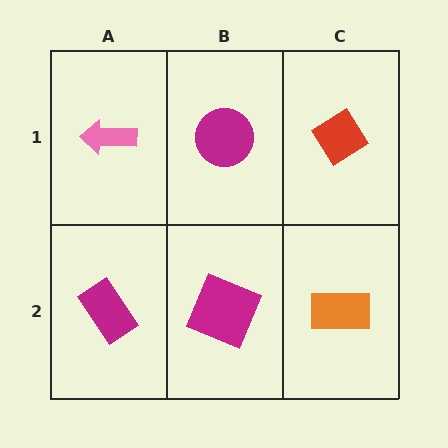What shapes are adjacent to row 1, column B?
A magenta square (row 2, column B), a pink arrow (row 1, column A), a red diamond (row 1, column C).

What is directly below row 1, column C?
An orange rectangle.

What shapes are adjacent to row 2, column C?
A red diamond (row 1, column C), a magenta square (row 2, column B).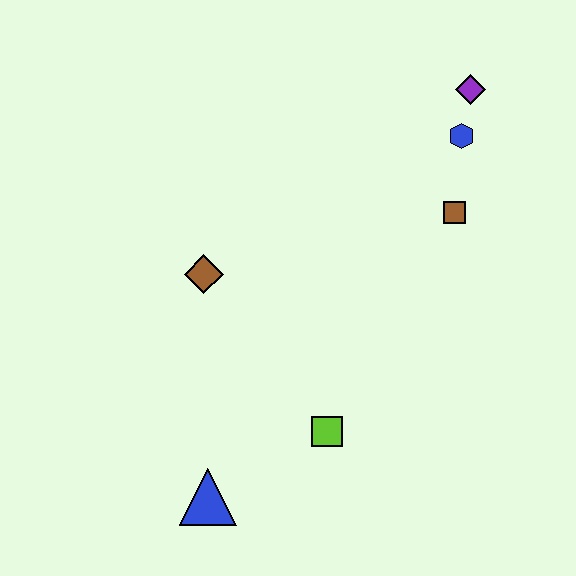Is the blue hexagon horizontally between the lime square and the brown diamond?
No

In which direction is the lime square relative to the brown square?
The lime square is below the brown square.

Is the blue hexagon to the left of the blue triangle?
No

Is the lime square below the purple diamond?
Yes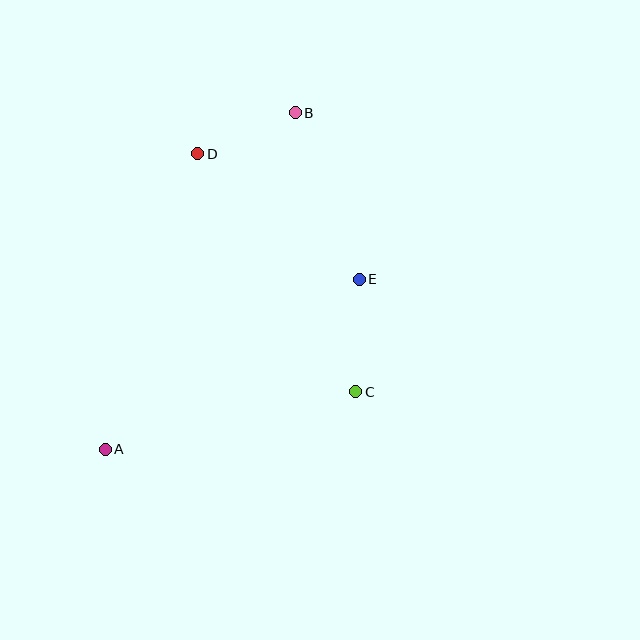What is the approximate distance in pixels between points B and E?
The distance between B and E is approximately 178 pixels.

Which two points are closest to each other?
Points B and D are closest to each other.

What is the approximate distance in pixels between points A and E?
The distance between A and E is approximately 305 pixels.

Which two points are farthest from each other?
Points A and B are farthest from each other.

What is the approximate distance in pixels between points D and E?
The distance between D and E is approximately 204 pixels.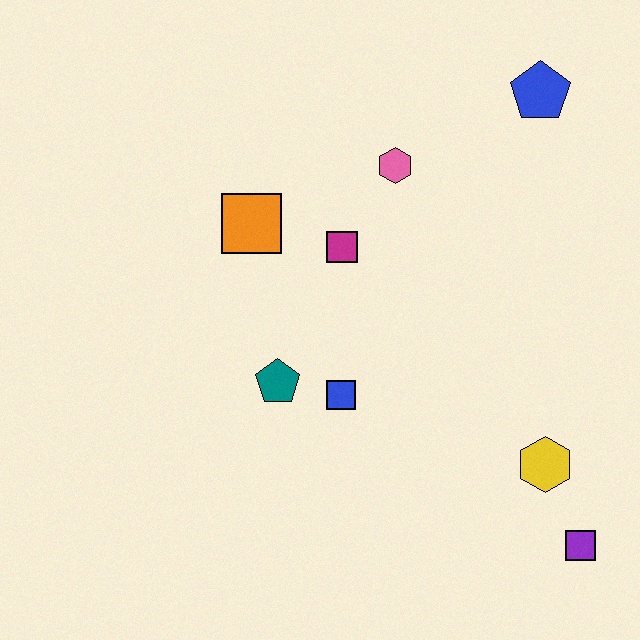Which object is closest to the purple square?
The yellow hexagon is closest to the purple square.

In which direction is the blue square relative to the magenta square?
The blue square is below the magenta square.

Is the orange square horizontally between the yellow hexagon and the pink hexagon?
No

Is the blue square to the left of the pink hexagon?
Yes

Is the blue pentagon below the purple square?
No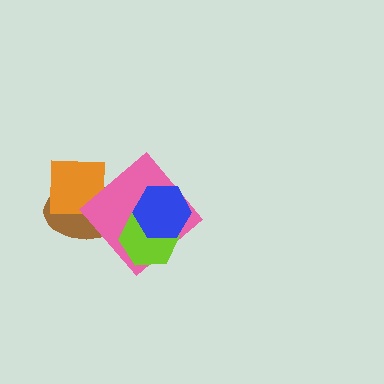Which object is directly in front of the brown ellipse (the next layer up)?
The orange square is directly in front of the brown ellipse.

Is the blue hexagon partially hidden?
No, no other shape covers it.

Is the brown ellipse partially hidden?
Yes, it is partially covered by another shape.